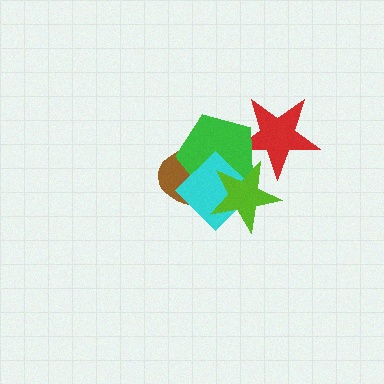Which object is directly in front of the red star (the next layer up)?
The brown ellipse is directly in front of the red star.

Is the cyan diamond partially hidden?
Yes, it is partially covered by another shape.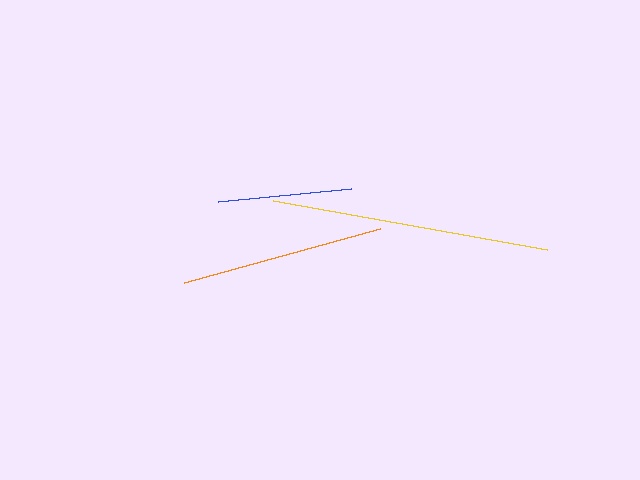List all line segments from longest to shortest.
From longest to shortest: yellow, orange, blue.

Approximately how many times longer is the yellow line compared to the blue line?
The yellow line is approximately 2.1 times the length of the blue line.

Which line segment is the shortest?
The blue line is the shortest at approximately 134 pixels.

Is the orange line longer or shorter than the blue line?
The orange line is longer than the blue line.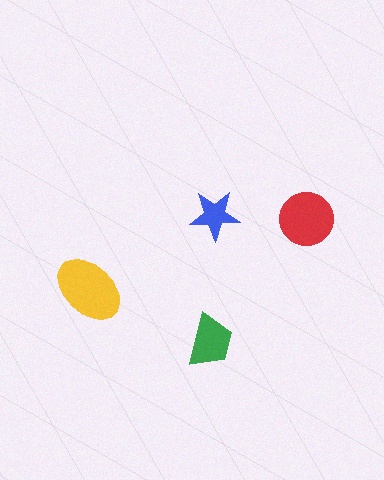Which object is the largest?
The yellow ellipse.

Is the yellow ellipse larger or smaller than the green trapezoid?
Larger.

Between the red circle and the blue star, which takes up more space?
The red circle.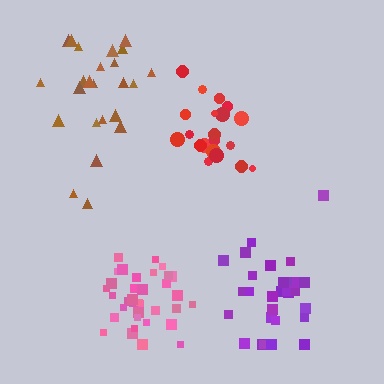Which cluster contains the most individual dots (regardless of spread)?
Pink (35).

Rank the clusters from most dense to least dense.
pink, red, purple, brown.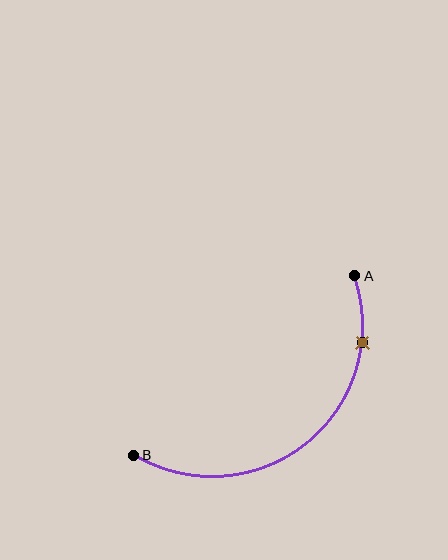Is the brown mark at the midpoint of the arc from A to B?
No. The brown mark lies on the arc but is closer to endpoint A. The arc midpoint would be at the point on the curve equidistant along the arc from both A and B.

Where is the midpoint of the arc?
The arc midpoint is the point on the curve farthest from the straight line joining A and B. It sits below and to the right of that line.